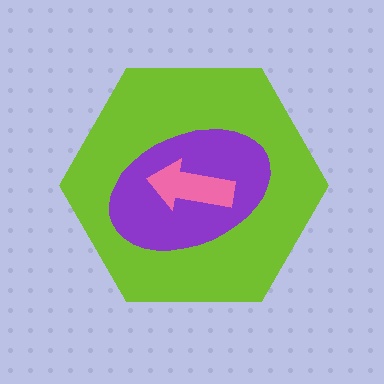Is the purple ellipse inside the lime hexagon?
Yes.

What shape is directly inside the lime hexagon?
The purple ellipse.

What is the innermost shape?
The pink arrow.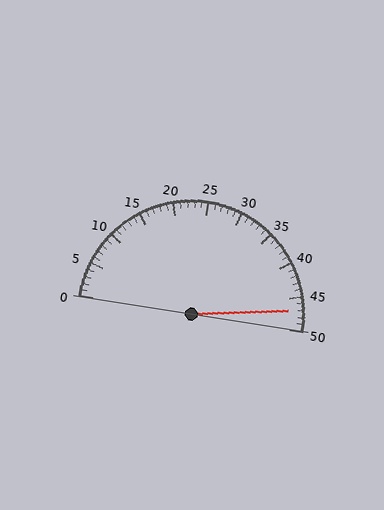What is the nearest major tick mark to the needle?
The nearest major tick mark is 45.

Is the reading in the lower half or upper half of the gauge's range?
The reading is in the upper half of the range (0 to 50).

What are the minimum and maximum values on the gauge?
The gauge ranges from 0 to 50.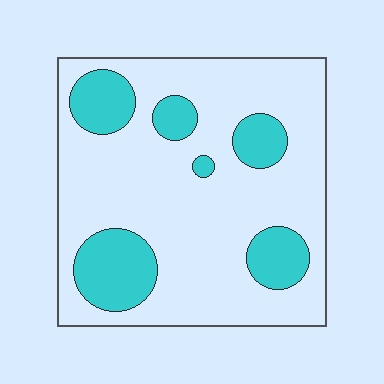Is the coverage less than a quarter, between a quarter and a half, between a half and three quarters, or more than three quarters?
Less than a quarter.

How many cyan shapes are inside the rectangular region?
6.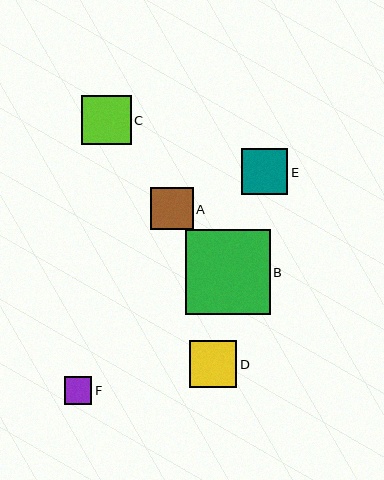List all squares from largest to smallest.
From largest to smallest: B, C, D, E, A, F.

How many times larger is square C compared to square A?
Square C is approximately 1.2 times the size of square A.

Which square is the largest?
Square B is the largest with a size of approximately 85 pixels.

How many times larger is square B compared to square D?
Square B is approximately 1.8 times the size of square D.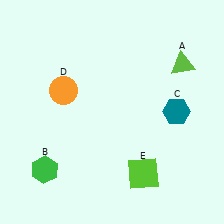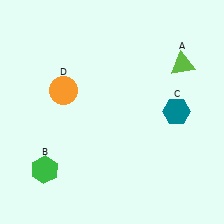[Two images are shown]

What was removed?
The lime square (E) was removed in Image 2.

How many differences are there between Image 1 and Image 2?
There is 1 difference between the two images.